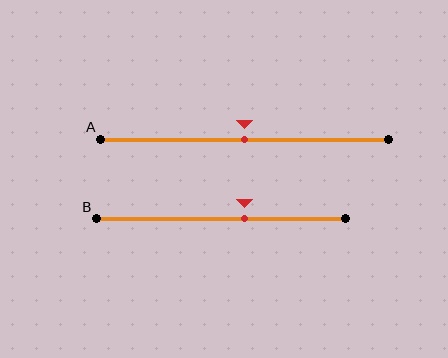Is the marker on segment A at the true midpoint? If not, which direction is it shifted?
Yes, the marker on segment A is at the true midpoint.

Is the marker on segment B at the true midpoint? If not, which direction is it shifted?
No, the marker on segment B is shifted to the right by about 9% of the segment length.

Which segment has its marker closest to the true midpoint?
Segment A has its marker closest to the true midpoint.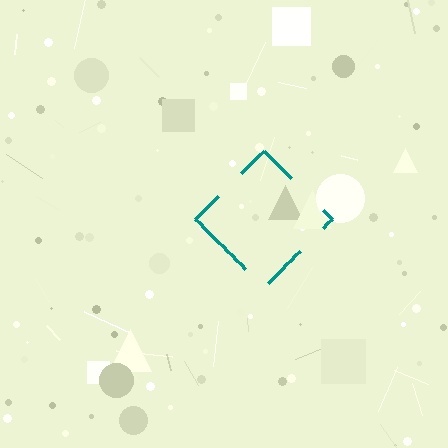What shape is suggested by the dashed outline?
The dashed outline suggests a diamond.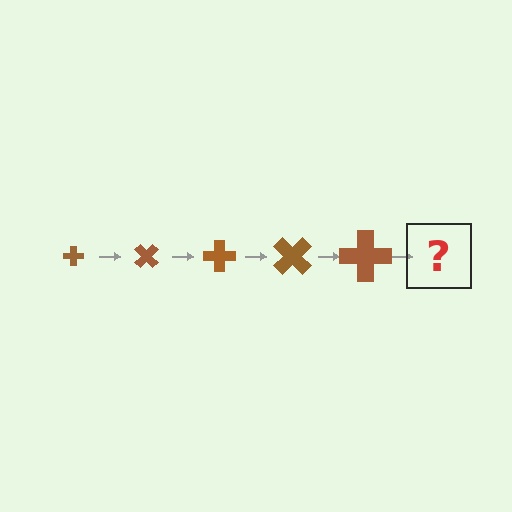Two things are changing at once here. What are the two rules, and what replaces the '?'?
The two rules are that the cross grows larger each step and it rotates 45 degrees each step. The '?' should be a cross, larger than the previous one and rotated 225 degrees from the start.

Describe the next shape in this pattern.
It should be a cross, larger than the previous one and rotated 225 degrees from the start.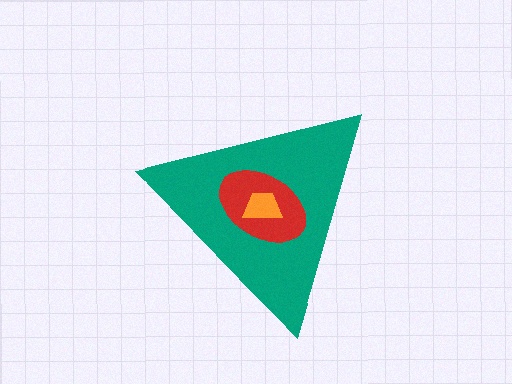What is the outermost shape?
The teal triangle.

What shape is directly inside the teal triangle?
The red ellipse.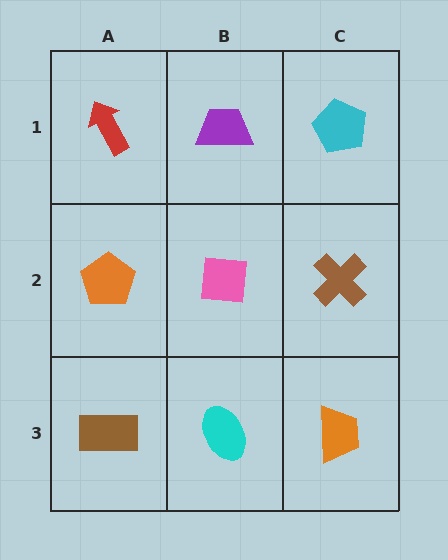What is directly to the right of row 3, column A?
A cyan ellipse.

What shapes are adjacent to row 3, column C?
A brown cross (row 2, column C), a cyan ellipse (row 3, column B).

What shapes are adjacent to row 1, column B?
A pink square (row 2, column B), a red arrow (row 1, column A), a cyan pentagon (row 1, column C).